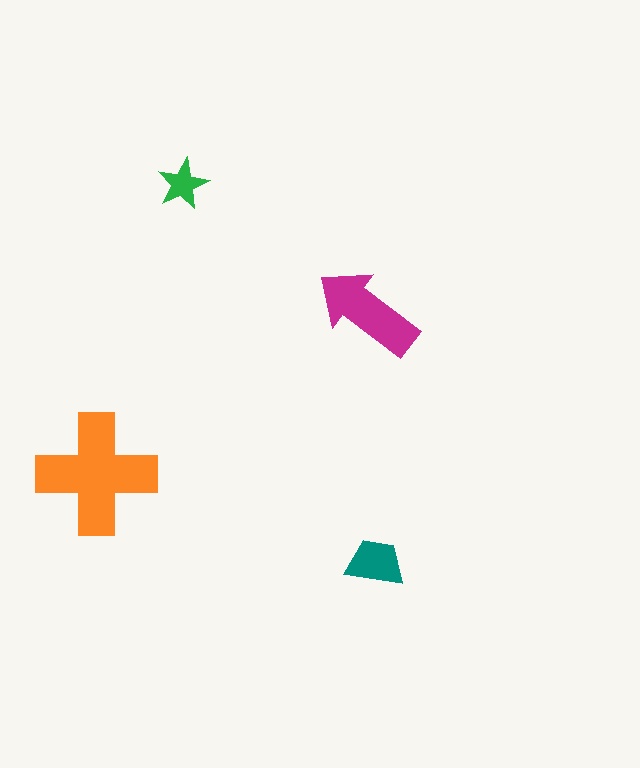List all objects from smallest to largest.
The green star, the teal trapezoid, the magenta arrow, the orange cross.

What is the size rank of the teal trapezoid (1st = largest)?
3rd.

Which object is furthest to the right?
The teal trapezoid is rightmost.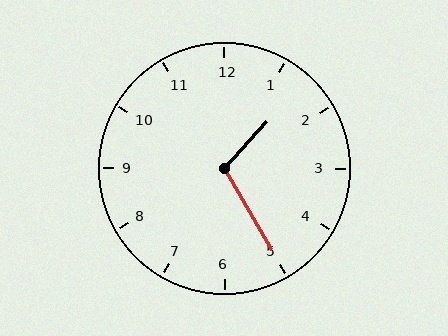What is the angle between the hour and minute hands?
Approximately 108 degrees.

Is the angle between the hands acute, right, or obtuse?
It is obtuse.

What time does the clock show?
1:25.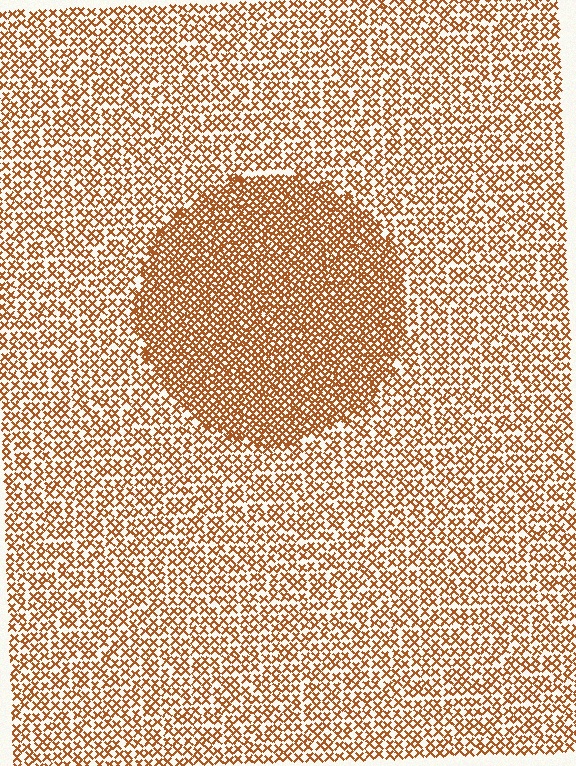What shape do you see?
I see a circle.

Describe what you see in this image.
The image contains small brown elements arranged at two different densities. A circle-shaped region is visible where the elements are more densely packed than the surrounding area.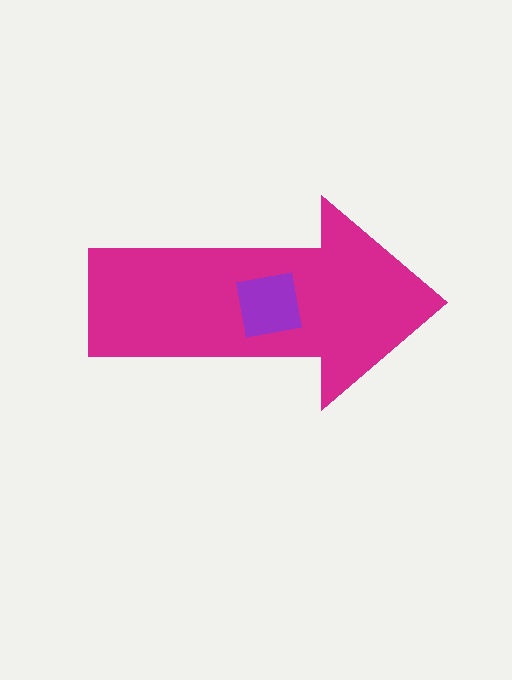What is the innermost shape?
The purple square.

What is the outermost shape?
The magenta arrow.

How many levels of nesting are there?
2.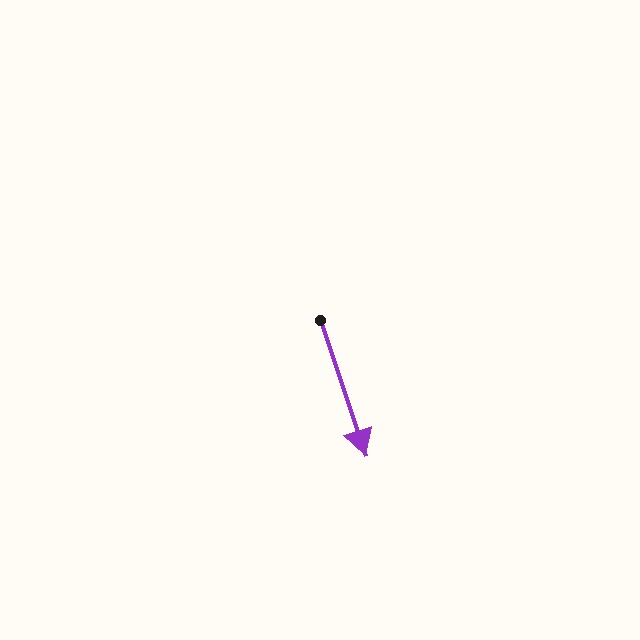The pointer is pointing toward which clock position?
Roughly 5 o'clock.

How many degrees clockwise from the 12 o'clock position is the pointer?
Approximately 161 degrees.